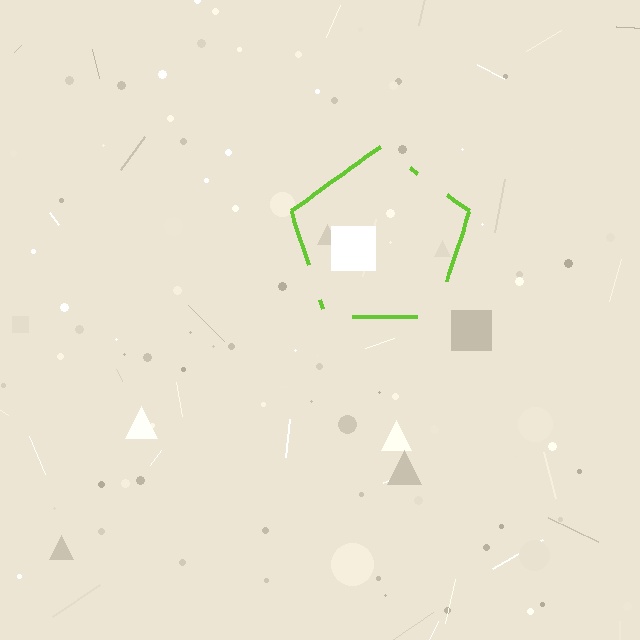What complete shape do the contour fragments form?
The contour fragments form a pentagon.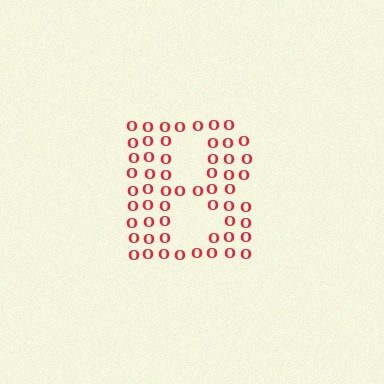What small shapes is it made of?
It is made of small letter O's.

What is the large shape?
The large shape is the letter B.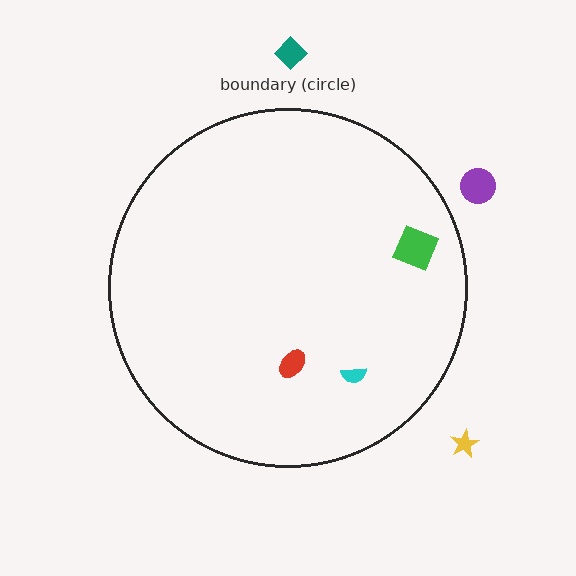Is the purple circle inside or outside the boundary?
Outside.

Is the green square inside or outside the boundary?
Inside.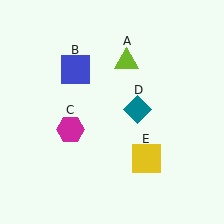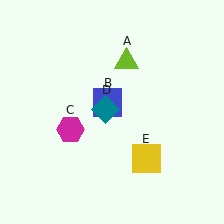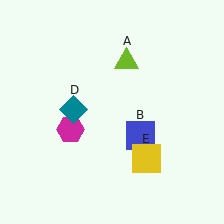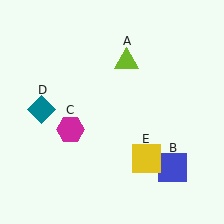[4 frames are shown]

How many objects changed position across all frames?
2 objects changed position: blue square (object B), teal diamond (object D).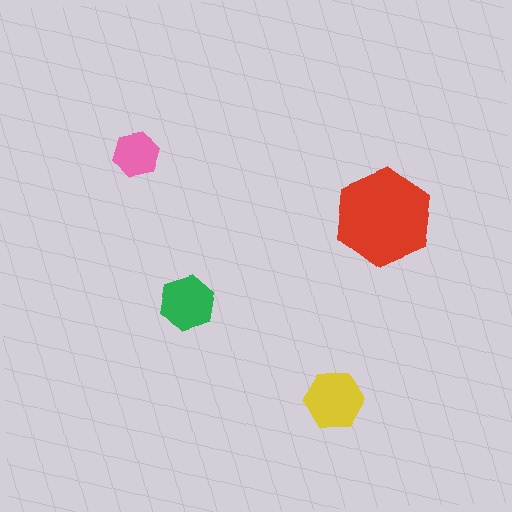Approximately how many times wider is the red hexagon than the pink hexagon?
About 2 times wider.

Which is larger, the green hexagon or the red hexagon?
The red one.